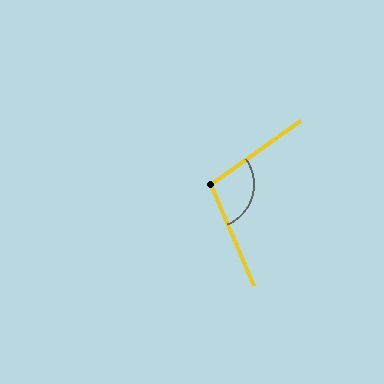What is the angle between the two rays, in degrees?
Approximately 102 degrees.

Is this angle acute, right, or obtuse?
It is obtuse.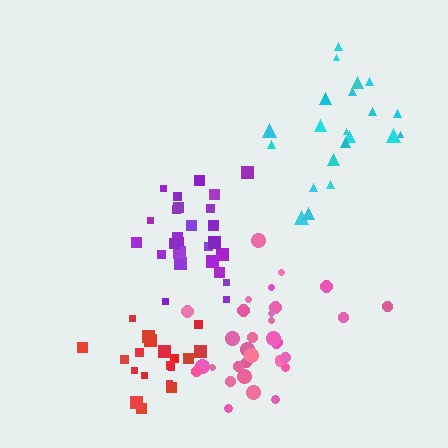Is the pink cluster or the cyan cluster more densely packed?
Pink.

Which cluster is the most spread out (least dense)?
Cyan.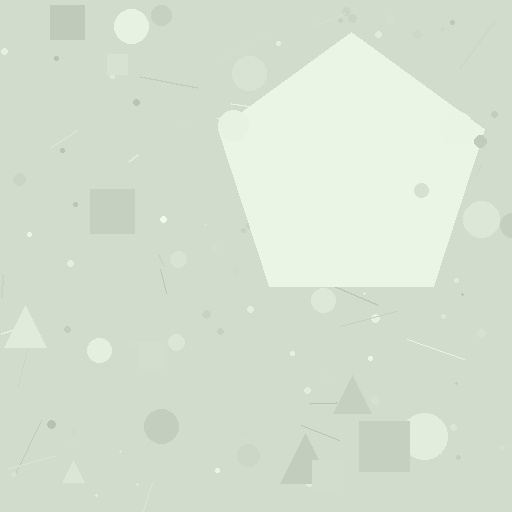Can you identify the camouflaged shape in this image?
The camouflaged shape is a pentagon.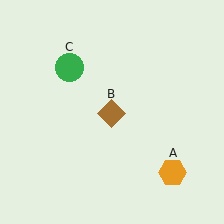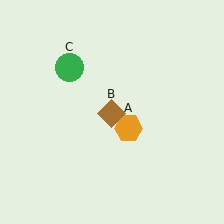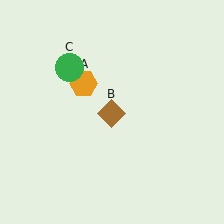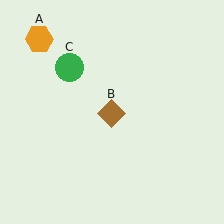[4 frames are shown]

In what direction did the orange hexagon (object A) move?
The orange hexagon (object A) moved up and to the left.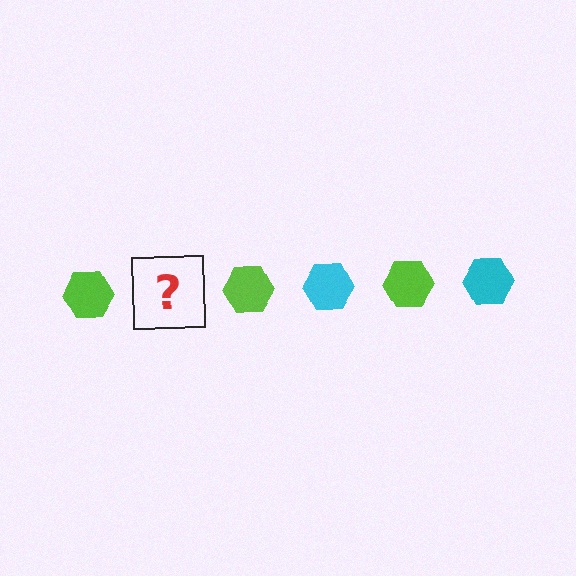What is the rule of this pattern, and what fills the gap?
The rule is that the pattern cycles through lime, cyan hexagons. The gap should be filled with a cyan hexagon.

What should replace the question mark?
The question mark should be replaced with a cyan hexagon.